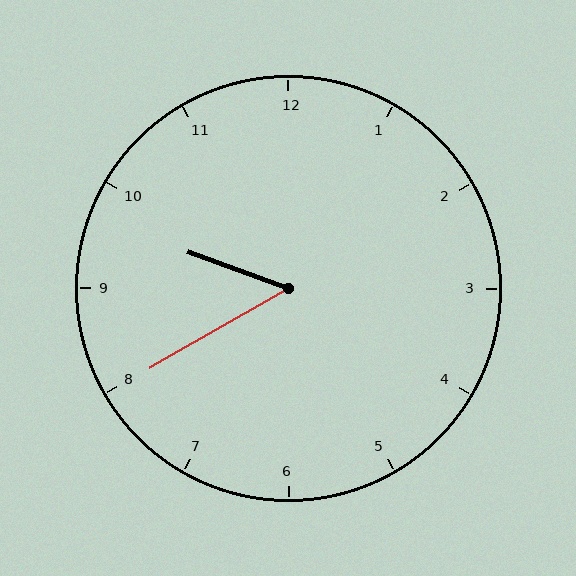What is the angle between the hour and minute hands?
Approximately 50 degrees.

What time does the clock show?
9:40.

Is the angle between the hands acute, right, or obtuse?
It is acute.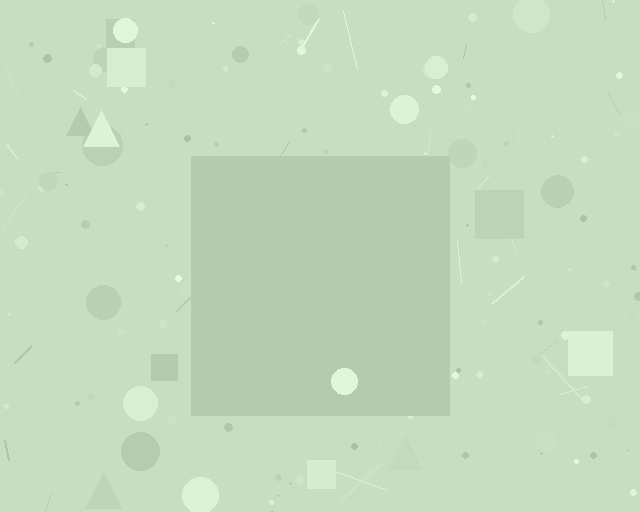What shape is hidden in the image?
A square is hidden in the image.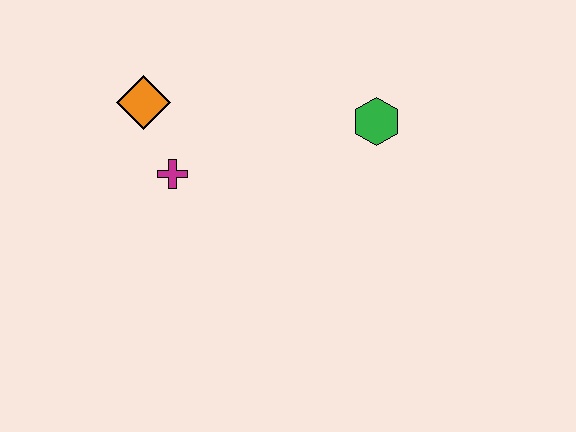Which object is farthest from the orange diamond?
The green hexagon is farthest from the orange diamond.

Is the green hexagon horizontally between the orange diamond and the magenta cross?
No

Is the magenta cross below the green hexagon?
Yes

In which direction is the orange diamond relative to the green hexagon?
The orange diamond is to the left of the green hexagon.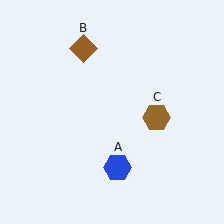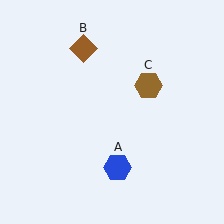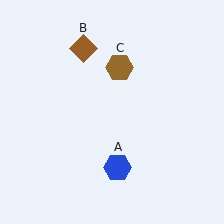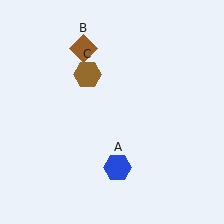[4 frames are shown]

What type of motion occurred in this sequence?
The brown hexagon (object C) rotated counterclockwise around the center of the scene.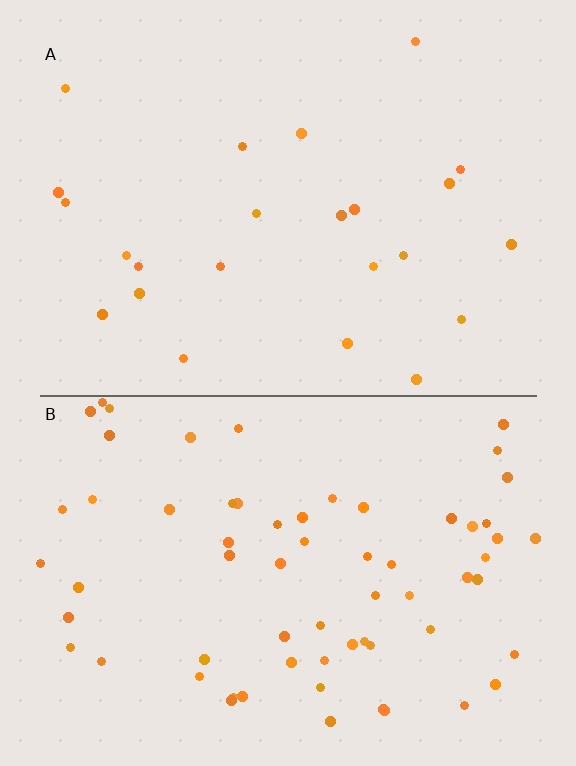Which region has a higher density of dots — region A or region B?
B (the bottom).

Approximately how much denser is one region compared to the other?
Approximately 2.8× — region B over region A.